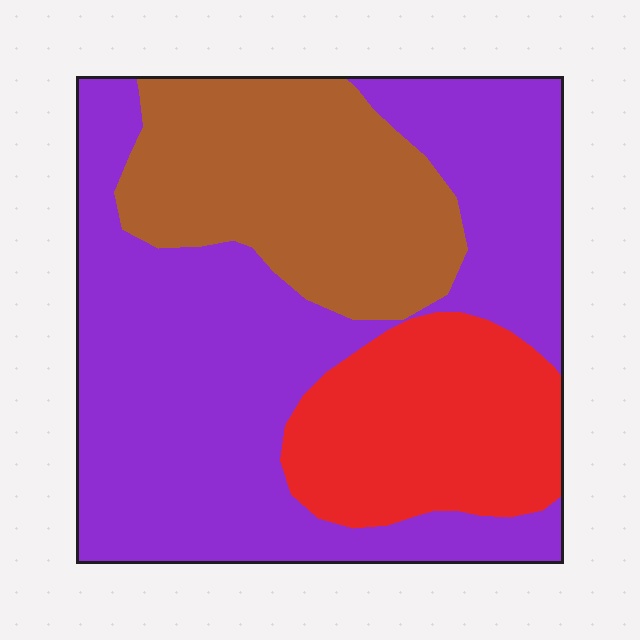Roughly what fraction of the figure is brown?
Brown takes up about one quarter (1/4) of the figure.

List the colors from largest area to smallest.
From largest to smallest: purple, brown, red.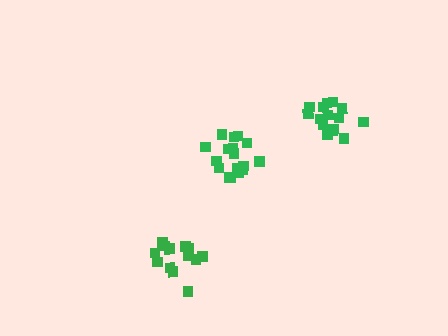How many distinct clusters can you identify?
There are 3 distinct clusters.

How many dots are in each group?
Group 1: 15 dots, Group 2: 13 dots, Group 3: 18 dots (46 total).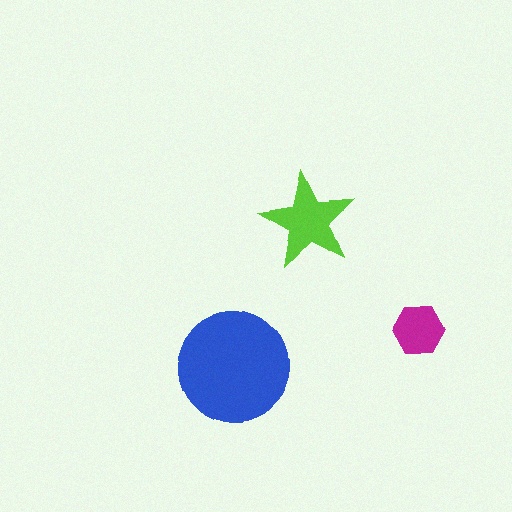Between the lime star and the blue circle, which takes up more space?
The blue circle.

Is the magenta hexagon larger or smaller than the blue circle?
Smaller.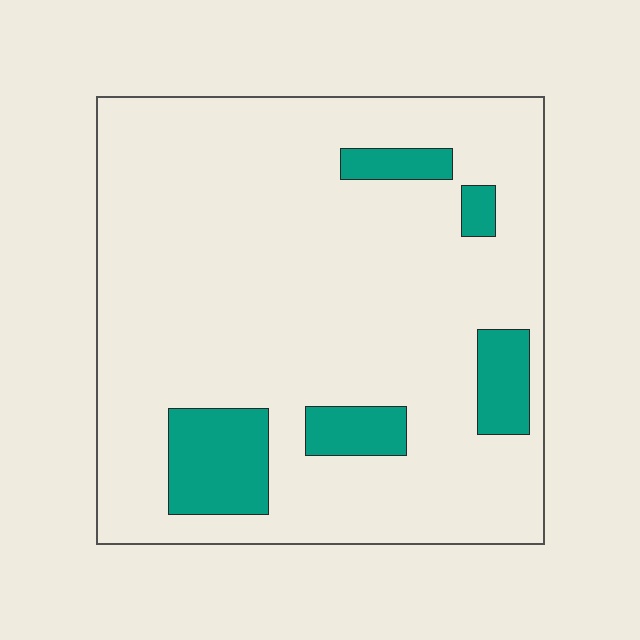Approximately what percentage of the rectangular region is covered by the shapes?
Approximately 15%.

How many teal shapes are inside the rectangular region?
5.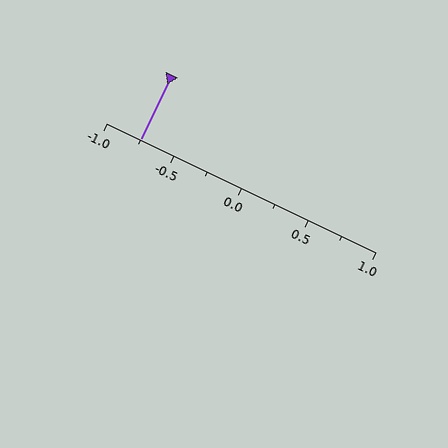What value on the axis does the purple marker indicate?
The marker indicates approximately -0.75.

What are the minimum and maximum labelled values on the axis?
The axis runs from -1.0 to 1.0.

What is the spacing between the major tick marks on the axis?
The major ticks are spaced 0.5 apart.